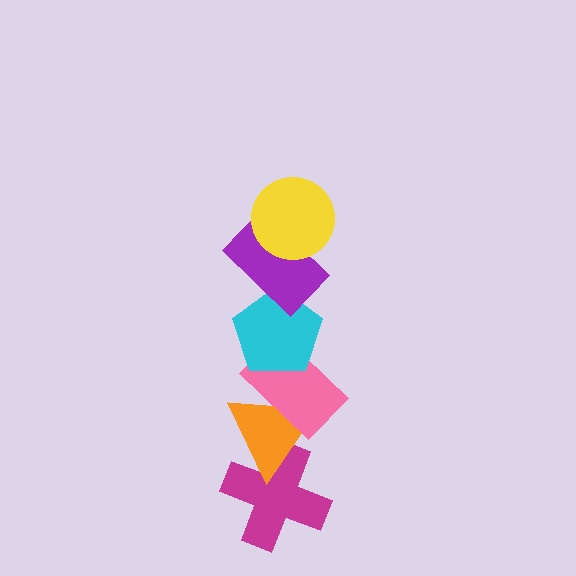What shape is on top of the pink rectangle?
The cyan pentagon is on top of the pink rectangle.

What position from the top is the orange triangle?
The orange triangle is 5th from the top.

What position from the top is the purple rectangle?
The purple rectangle is 2nd from the top.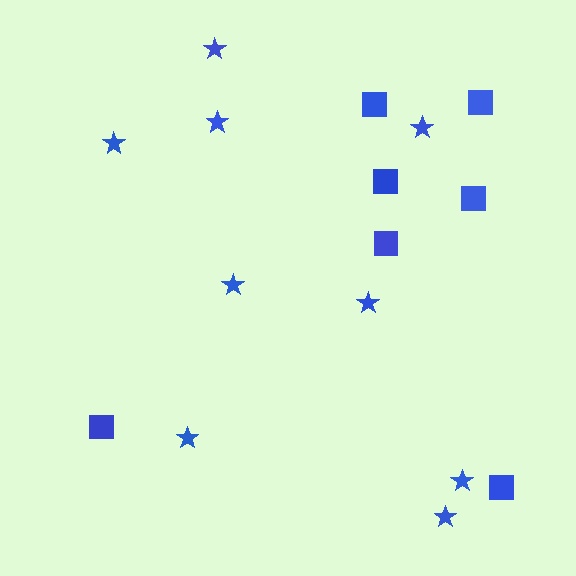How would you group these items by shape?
There are 2 groups: one group of stars (9) and one group of squares (7).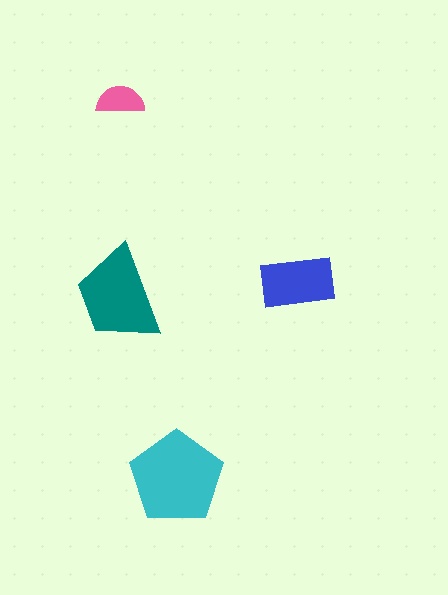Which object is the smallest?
The pink semicircle.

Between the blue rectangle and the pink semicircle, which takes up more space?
The blue rectangle.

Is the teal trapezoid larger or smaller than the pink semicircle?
Larger.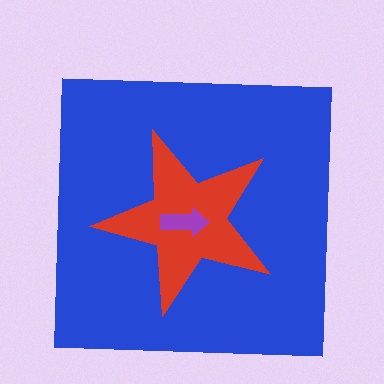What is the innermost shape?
The purple arrow.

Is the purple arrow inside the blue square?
Yes.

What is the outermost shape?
The blue square.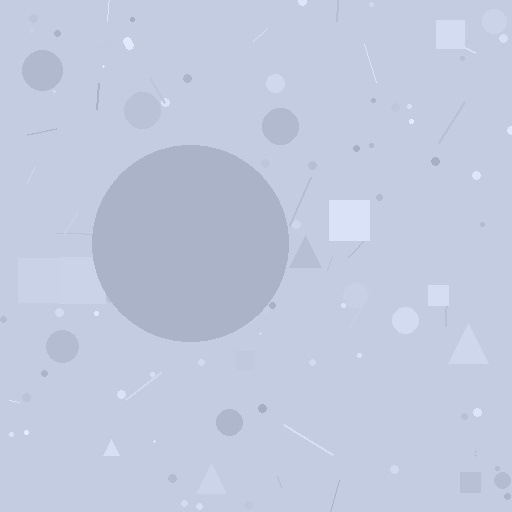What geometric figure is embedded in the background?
A circle is embedded in the background.